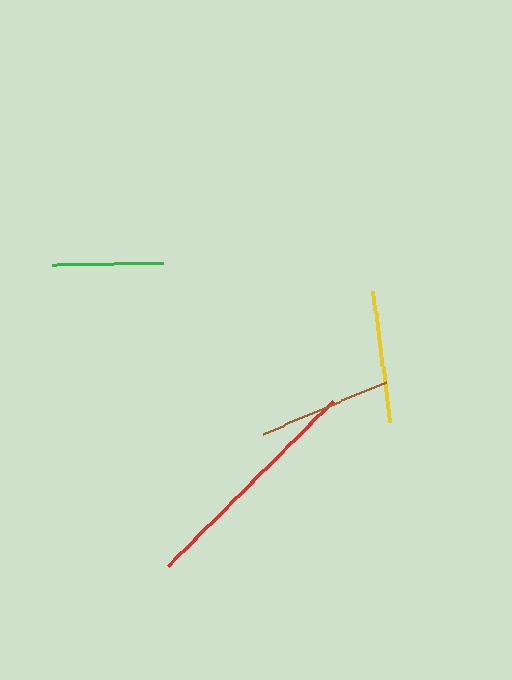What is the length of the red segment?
The red segment is approximately 234 pixels long.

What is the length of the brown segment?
The brown segment is approximately 133 pixels long.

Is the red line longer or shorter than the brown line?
The red line is longer than the brown line.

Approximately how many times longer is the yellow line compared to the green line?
The yellow line is approximately 1.2 times the length of the green line.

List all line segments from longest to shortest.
From longest to shortest: red, brown, yellow, green.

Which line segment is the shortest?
The green line is the shortest at approximately 112 pixels.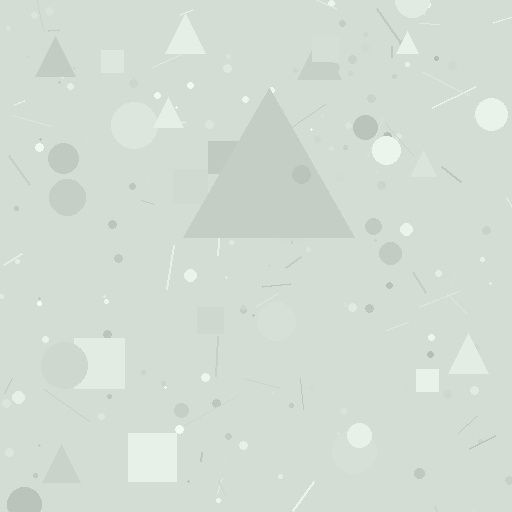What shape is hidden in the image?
A triangle is hidden in the image.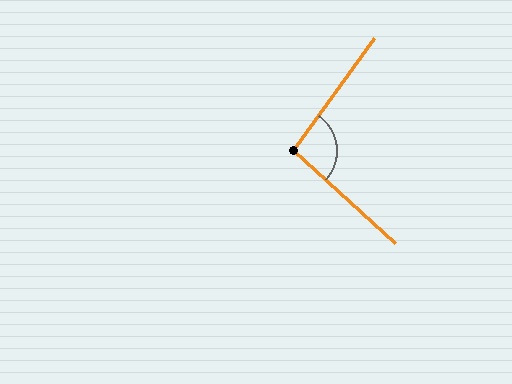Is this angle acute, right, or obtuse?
It is obtuse.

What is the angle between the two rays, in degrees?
Approximately 96 degrees.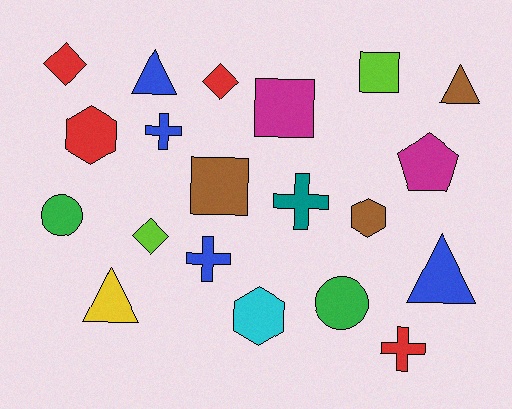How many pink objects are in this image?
There are no pink objects.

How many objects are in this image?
There are 20 objects.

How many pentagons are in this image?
There is 1 pentagon.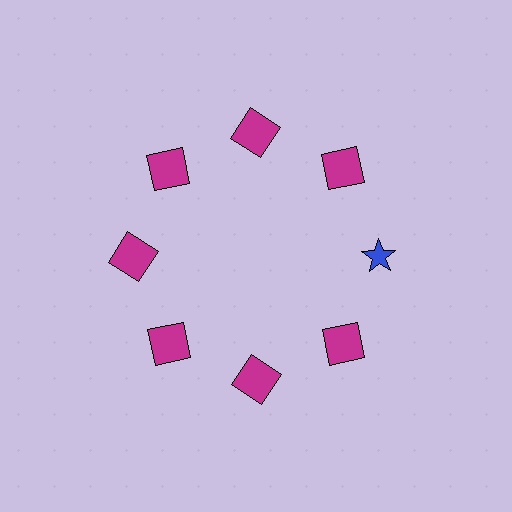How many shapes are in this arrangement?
There are 8 shapes arranged in a ring pattern.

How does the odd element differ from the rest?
It differs in both color (blue instead of magenta) and shape (star instead of square).